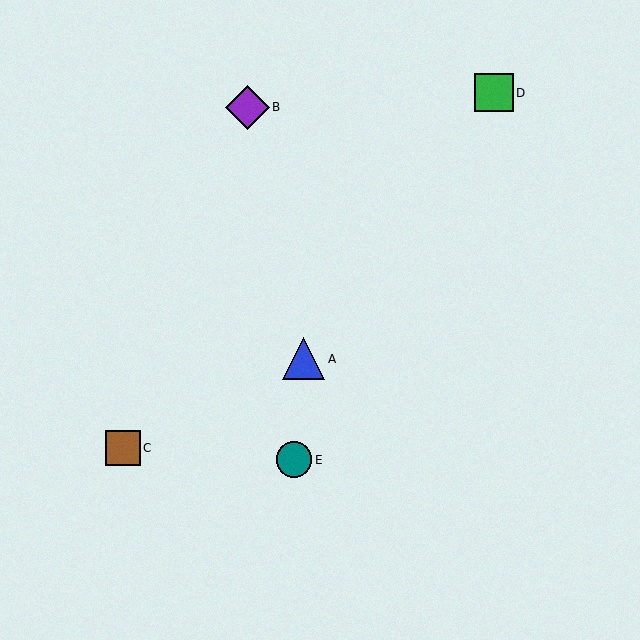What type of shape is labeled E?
Shape E is a teal circle.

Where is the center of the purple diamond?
The center of the purple diamond is at (247, 107).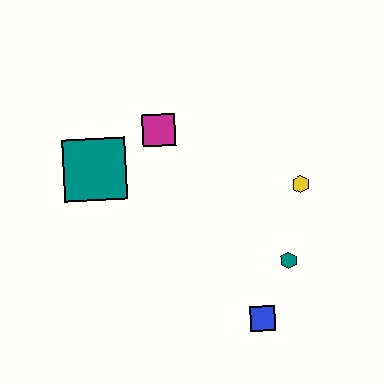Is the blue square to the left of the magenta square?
No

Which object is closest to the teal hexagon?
The blue square is closest to the teal hexagon.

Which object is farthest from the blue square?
The teal square is farthest from the blue square.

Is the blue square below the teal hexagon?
Yes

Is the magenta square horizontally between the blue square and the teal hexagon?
No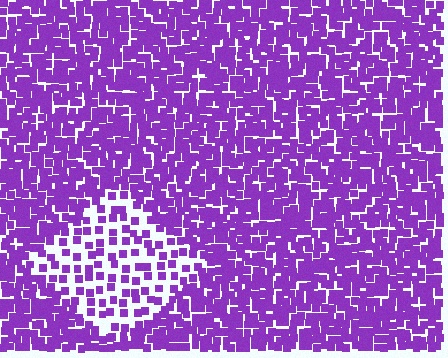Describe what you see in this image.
The image contains small purple elements arranged at two different densities. A diamond-shaped region is visible where the elements are less densely packed than the surrounding area.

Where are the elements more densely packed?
The elements are more densely packed outside the diamond boundary.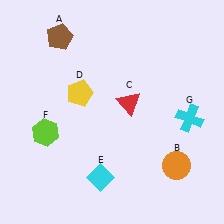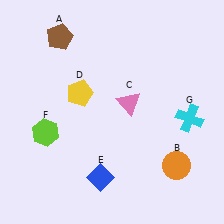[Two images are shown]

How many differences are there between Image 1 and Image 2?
There are 2 differences between the two images.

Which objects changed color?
C changed from red to pink. E changed from cyan to blue.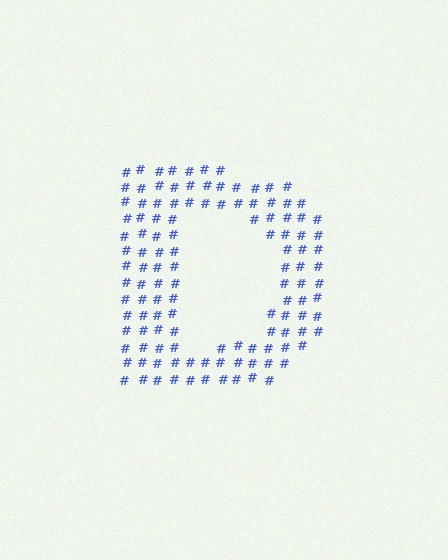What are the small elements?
The small elements are hash symbols.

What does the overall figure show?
The overall figure shows the letter D.